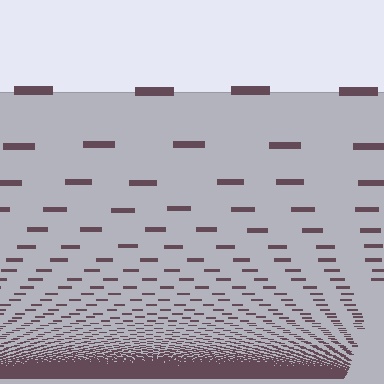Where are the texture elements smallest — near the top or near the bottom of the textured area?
Near the bottom.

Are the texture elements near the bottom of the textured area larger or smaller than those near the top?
Smaller. The gradient is inverted — elements near the bottom are smaller and denser.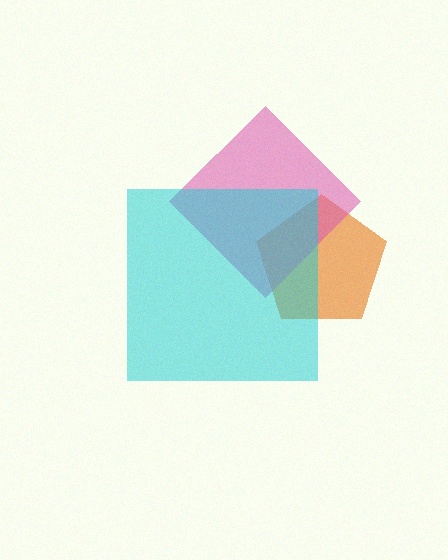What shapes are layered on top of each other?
The layered shapes are: an orange pentagon, a pink diamond, a cyan square.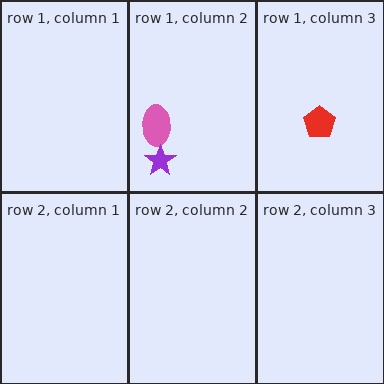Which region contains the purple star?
The row 1, column 2 region.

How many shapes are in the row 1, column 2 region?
2.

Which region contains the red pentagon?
The row 1, column 3 region.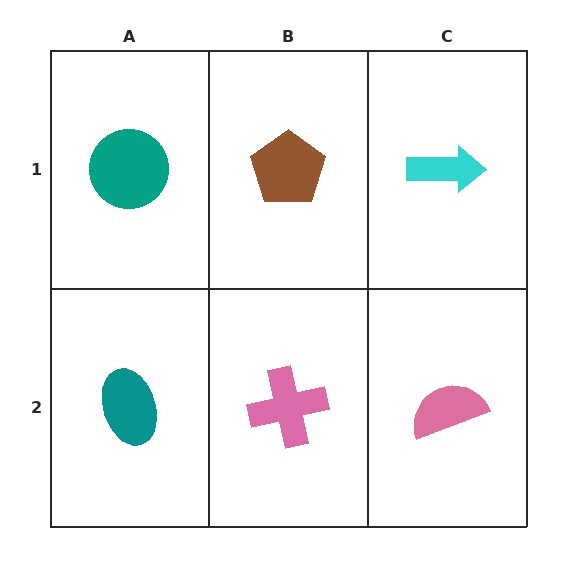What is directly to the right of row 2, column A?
A pink cross.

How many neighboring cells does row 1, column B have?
3.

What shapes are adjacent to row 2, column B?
A brown pentagon (row 1, column B), a teal ellipse (row 2, column A), a pink semicircle (row 2, column C).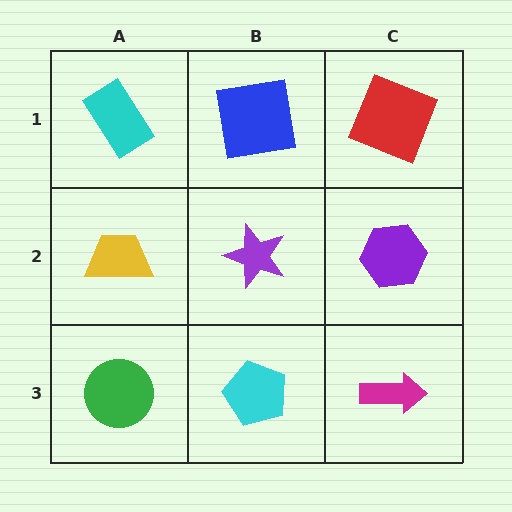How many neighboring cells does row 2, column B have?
4.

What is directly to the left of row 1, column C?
A blue square.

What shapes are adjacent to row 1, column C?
A purple hexagon (row 2, column C), a blue square (row 1, column B).